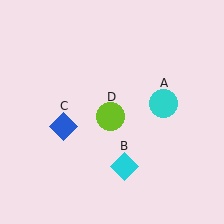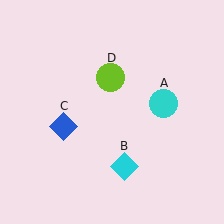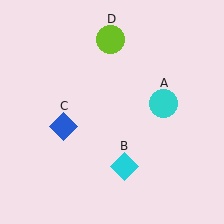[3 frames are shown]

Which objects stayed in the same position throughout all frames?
Cyan circle (object A) and cyan diamond (object B) and blue diamond (object C) remained stationary.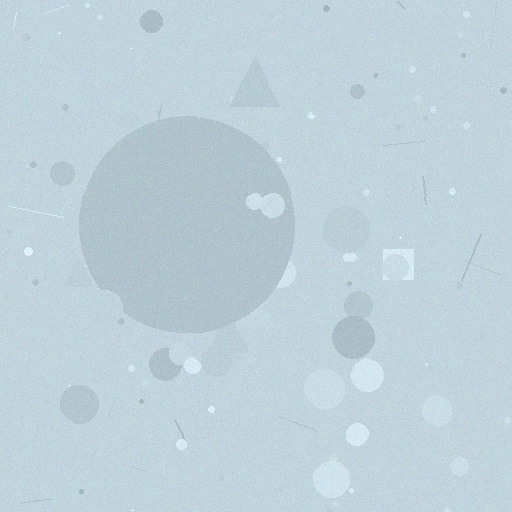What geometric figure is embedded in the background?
A circle is embedded in the background.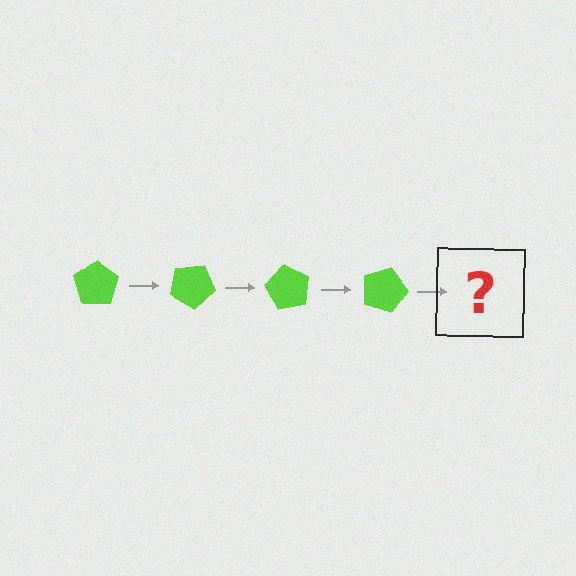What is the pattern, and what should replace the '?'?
The pattern is that the pentagon rotates 30 degrees each step. The '?' should be a lime pentagon rotated 120 degrees.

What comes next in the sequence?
The next element should be a lime pentagon rotated 120 degrees.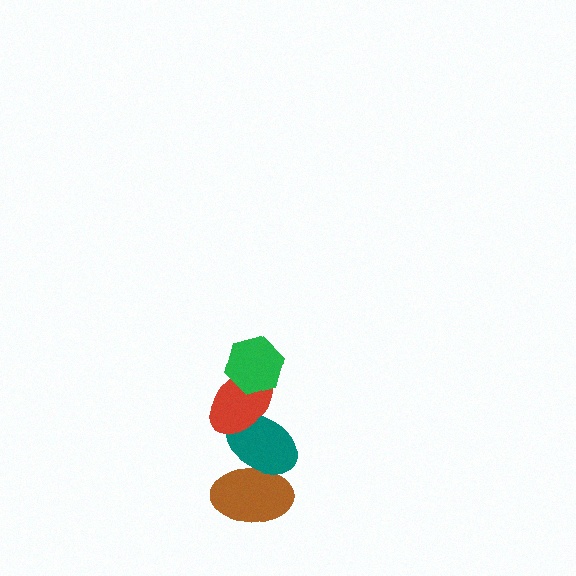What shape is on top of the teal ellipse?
The red ellipse is on top of the teal ellipse.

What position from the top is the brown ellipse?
The brown ellipse is 4th from the top.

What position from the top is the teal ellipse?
The teal ellipse is 3rd from the top.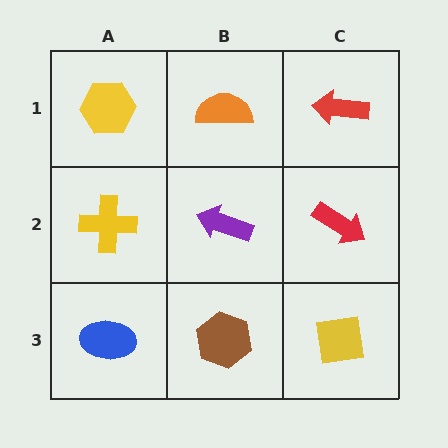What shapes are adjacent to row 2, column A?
A yellow hexagon (row 1, column A), a blue ellipse (row 3, column A), a purple arrow (row 2, column B).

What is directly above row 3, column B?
A purple arrow.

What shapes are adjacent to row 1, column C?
A red arrow (row 2, column C), an orange semicircle (row 1, column B).